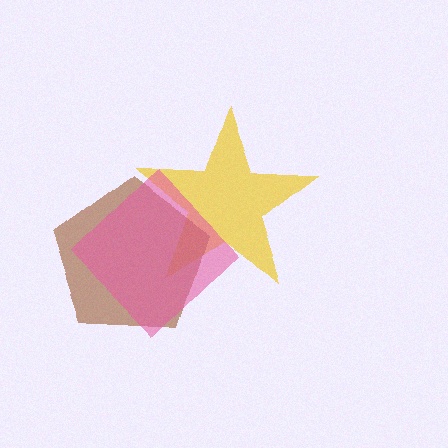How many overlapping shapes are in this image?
There are 3 overlapping shapes in the image.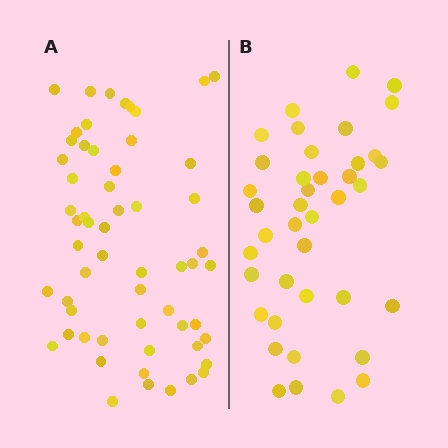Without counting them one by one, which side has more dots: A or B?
Region A (the left region) has more dots.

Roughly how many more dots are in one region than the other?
Region A has approximately 20 more dots than region B.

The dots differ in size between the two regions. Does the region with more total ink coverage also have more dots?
No. Region B has more total ink coverage because its dots are larger, but region A actually contains more individual dots. Total area can be misleading — the number of items is what matters here.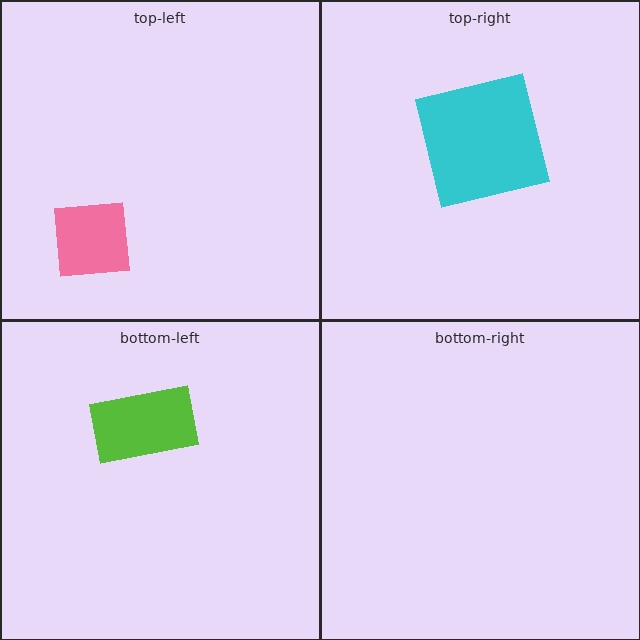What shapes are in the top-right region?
The cyan square.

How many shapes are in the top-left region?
1.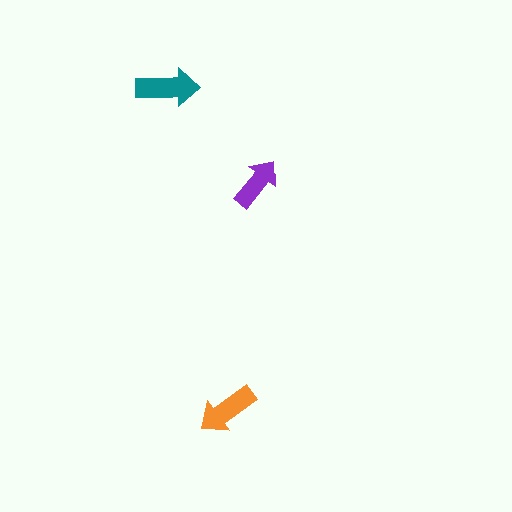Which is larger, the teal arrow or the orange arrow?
The teal one.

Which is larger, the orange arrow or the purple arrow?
The orange one.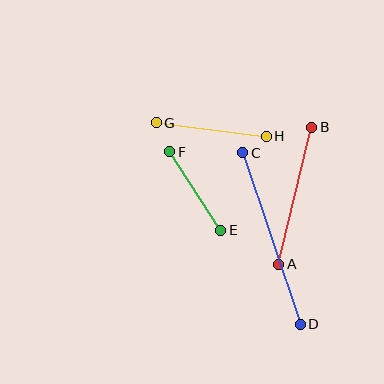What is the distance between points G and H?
The distance is approximately 111 pixels.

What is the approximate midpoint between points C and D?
The midpoint is at approximately (272, 239) pixels.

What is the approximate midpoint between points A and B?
The midpoint is at approximately (295, 196) pixels.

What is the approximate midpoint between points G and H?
The midpoint is at approximately (211, 130) pixels.